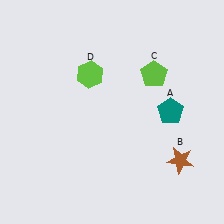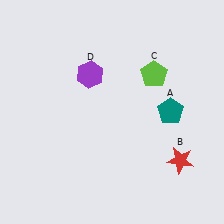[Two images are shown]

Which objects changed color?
B changed from brown to red. D changed from lime to purple.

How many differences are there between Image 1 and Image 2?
There are 2 differences between the two images.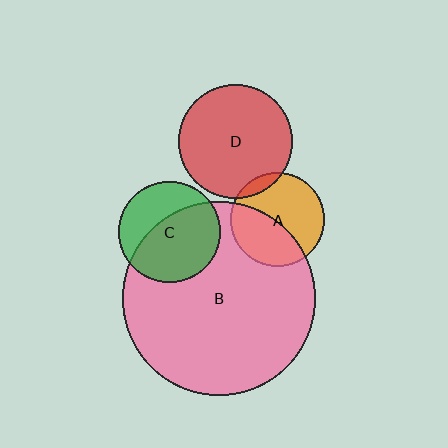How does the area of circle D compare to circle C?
Approximately 1.2 times.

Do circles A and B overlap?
Yes.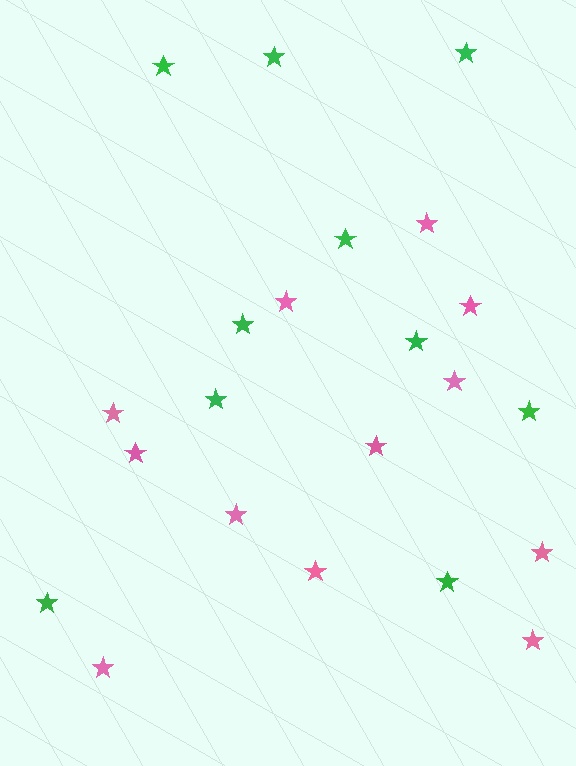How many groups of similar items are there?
There are 2 groups: one group of pink stars (12) and one group of green stars (10).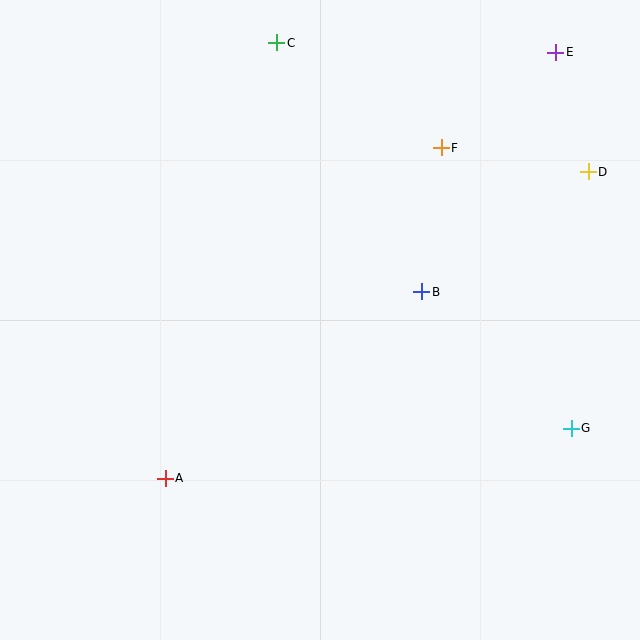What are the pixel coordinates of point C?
Point C is at (277, 43).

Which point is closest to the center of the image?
Point B at (422, 292) is closest to the center.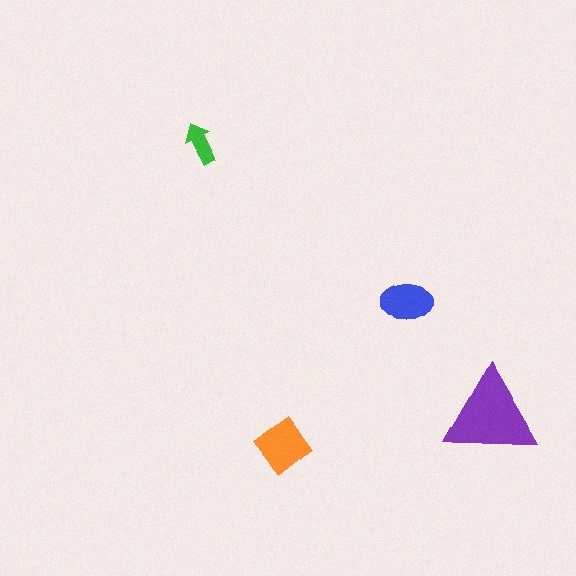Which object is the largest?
The purple triangle.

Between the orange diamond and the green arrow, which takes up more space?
The orange diamond.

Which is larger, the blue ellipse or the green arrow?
The blue ellipse.